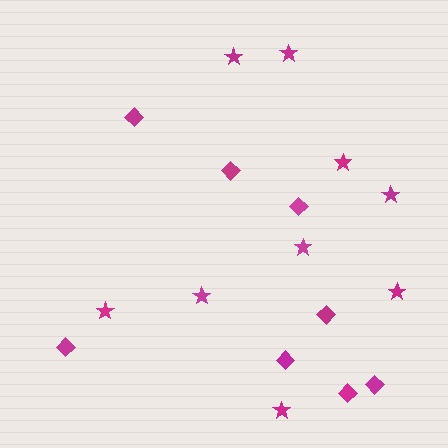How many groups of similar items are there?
There are 2 groups: one group of diamonds (8) and one group of stars (9).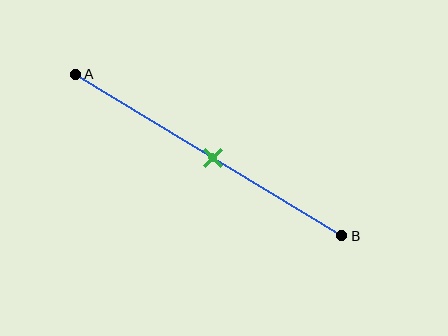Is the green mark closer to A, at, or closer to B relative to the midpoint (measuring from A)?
The green mark is approximately at the midpoint of segment AB.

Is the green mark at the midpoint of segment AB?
Yes, the mark is approximately at the midpoint.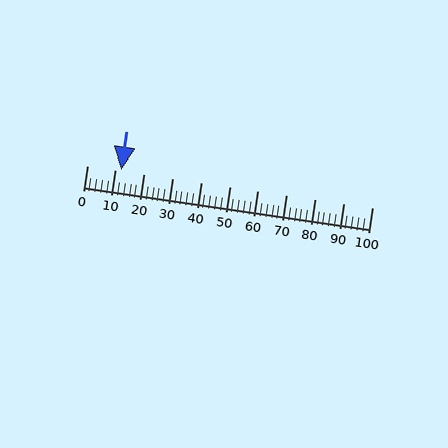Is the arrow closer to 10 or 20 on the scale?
The arrow is closer to 10.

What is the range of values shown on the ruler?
The ruler shows values from 0 to 100.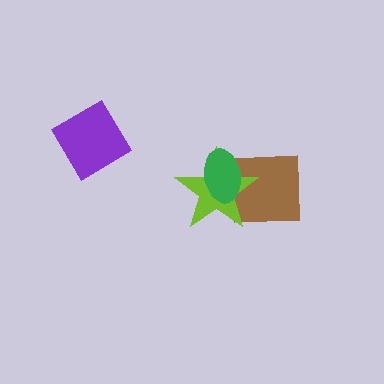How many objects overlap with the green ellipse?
2 objects overlap with the green ellipse.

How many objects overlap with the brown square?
2 objects overlap with the brown square.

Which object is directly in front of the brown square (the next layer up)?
The lime star is directly in front of the brown square.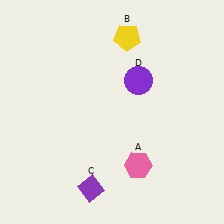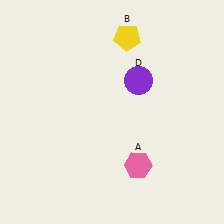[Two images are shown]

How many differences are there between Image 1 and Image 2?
There is 1 difference between the two images.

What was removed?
The purple diamond (C) was removed in Image 2.